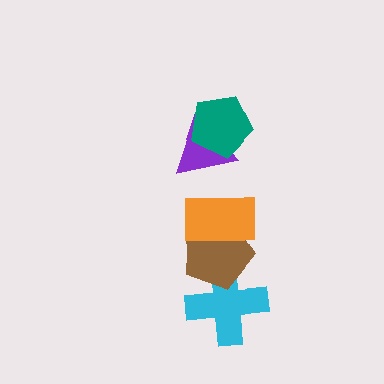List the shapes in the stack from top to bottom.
From top to bottom: the teal pentagon, the purple triangle, the orange rectangle, the brown pentagon, the cyan cross.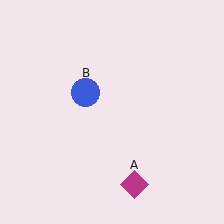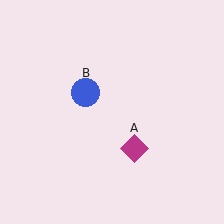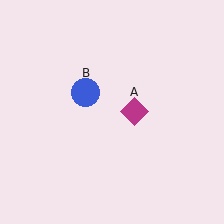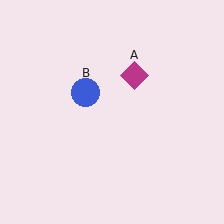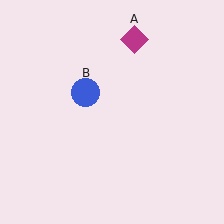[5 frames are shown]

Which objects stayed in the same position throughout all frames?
Blue circle (object B) remained stationary.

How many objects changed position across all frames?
1 object changed position: magenta diamond (object A).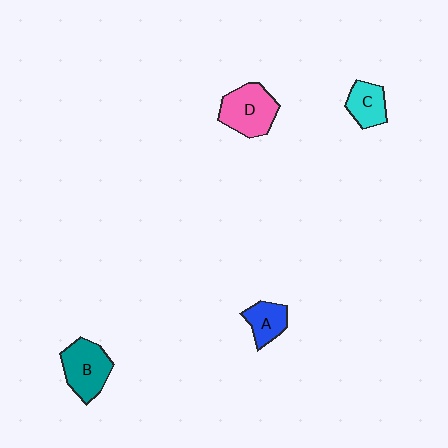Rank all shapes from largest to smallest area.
From largest to smallest: D (pink), B (teal), C (cyan), A (blue).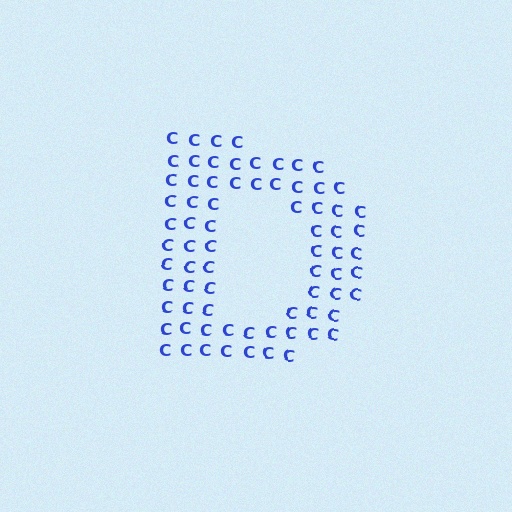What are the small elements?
The small elements are letter C's.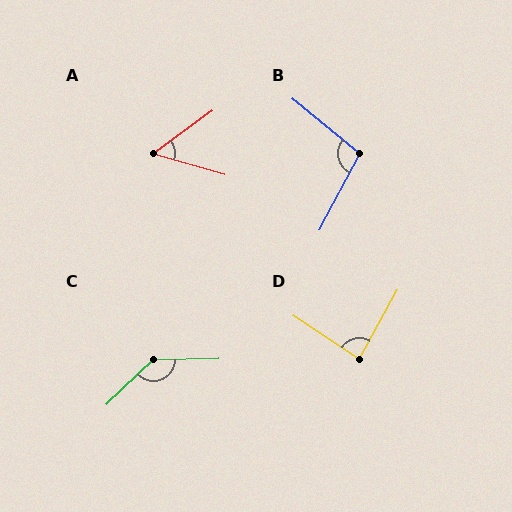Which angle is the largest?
C, at approximately 138 degrees.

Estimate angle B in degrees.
Approximately 101 degrees.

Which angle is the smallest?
A, at approximately 52 degrees.